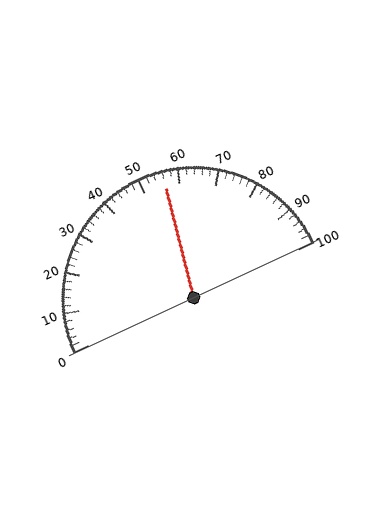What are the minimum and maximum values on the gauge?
The gauge ranges from 0 to 100.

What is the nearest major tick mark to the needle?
The nearest major tick mark is 60.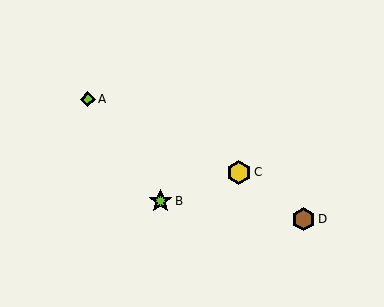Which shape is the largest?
The yellow hexagon (labeled C) is the largest.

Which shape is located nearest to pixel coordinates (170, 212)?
The lime star (labeled B) at (160, 201) is nearest to that location.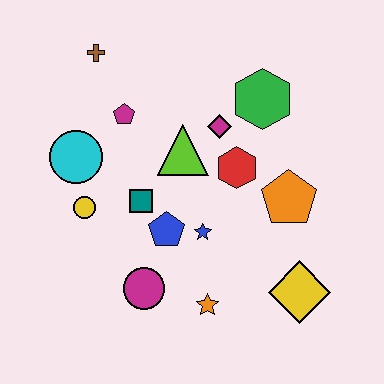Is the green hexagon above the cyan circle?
Yes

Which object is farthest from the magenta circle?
The brown cross is farthest from the magenta circle.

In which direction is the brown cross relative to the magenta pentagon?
The brown cross is above the magenta pentagon.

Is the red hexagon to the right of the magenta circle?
Yes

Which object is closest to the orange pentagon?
The red hexagon is closest to the orange pentagon.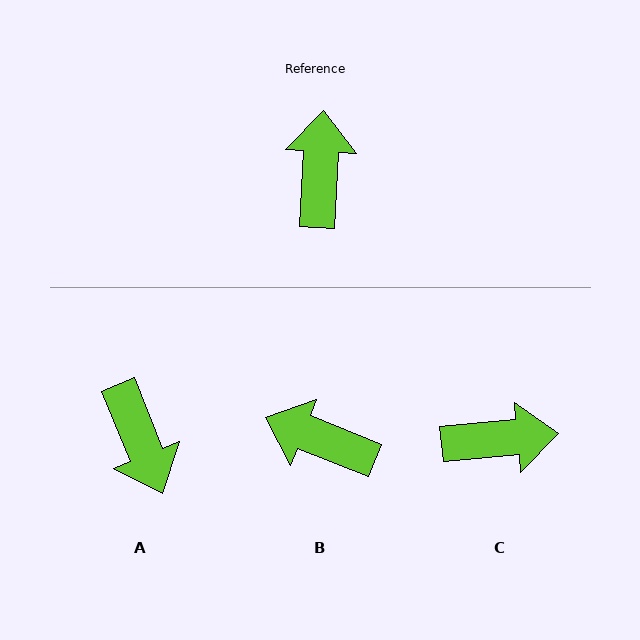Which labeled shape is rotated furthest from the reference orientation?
A, about 155 degrees away.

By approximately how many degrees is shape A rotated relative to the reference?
Approximately 155 degrees clockwise.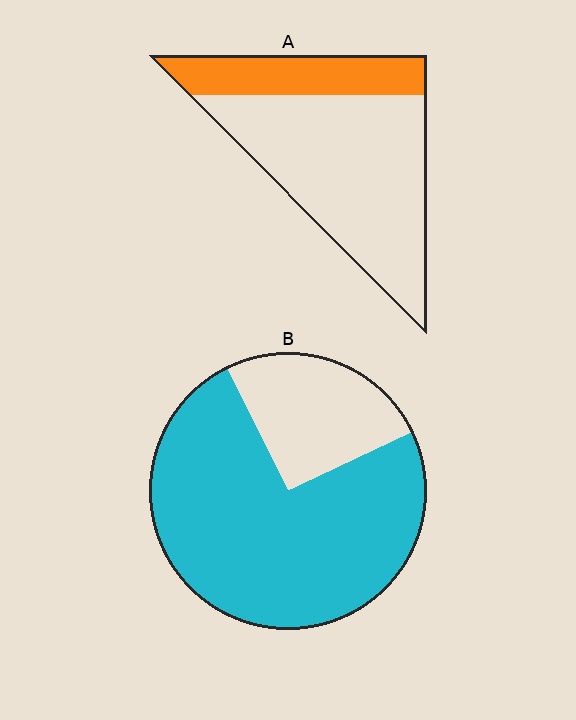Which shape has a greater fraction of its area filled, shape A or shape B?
Shape B.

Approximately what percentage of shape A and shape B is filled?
A is approximately 25% and B is approximately 75%.